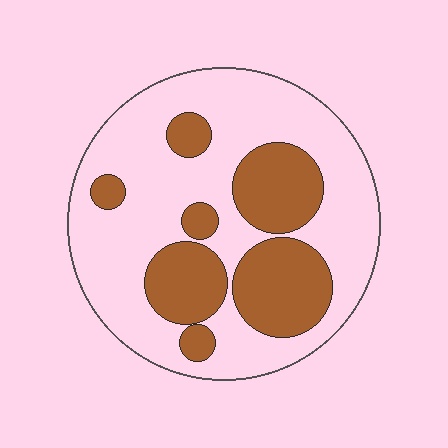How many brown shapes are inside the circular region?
7.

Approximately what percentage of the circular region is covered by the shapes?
Approximately 30%.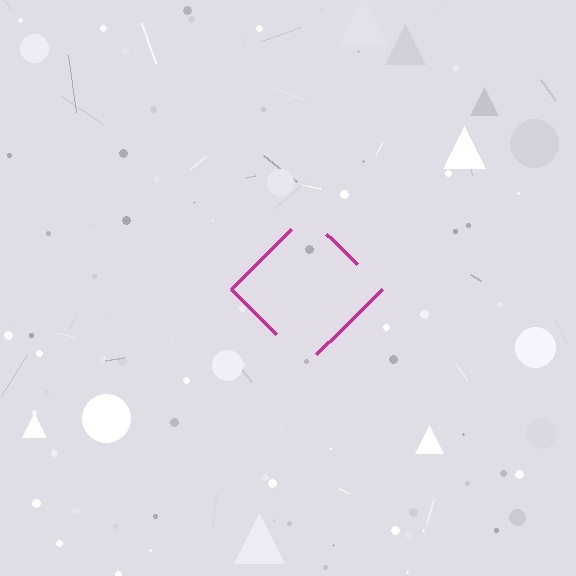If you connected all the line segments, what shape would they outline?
They would outline a diamond.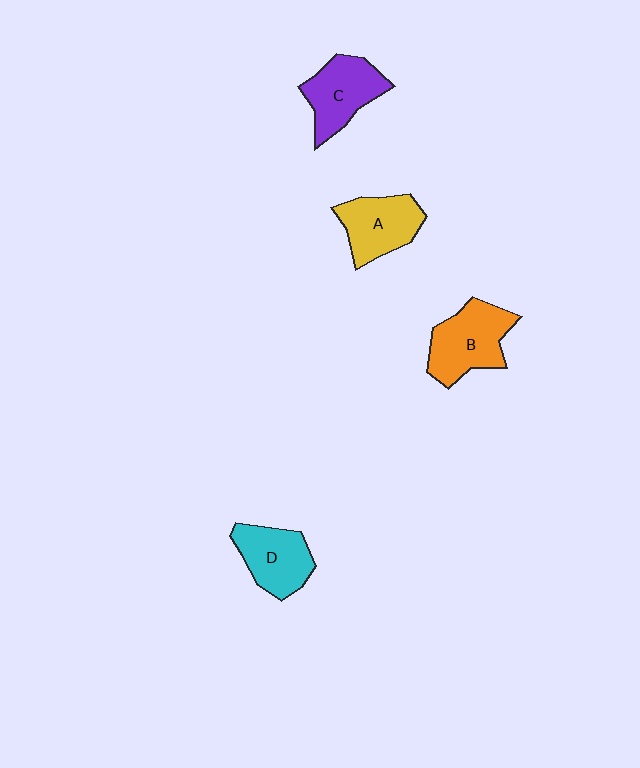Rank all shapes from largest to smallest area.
From largest to smallest: B (orange), C (purple), A (yellow), D (cyan).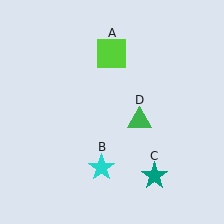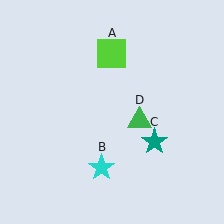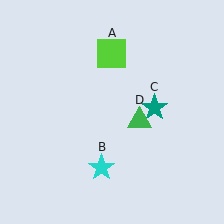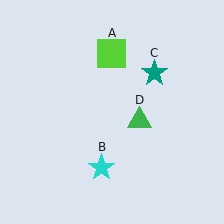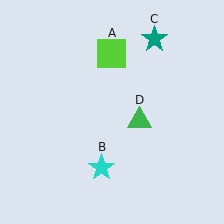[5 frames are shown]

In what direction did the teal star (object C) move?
The teal star (object C) moved up.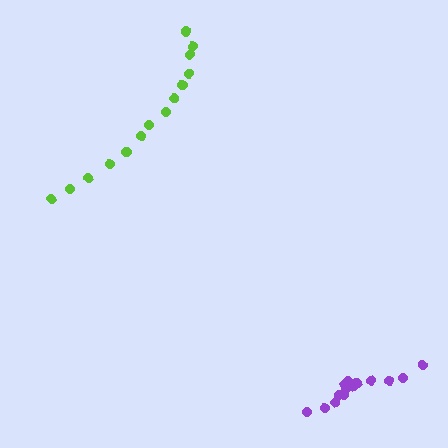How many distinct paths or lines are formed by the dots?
There are 2 distinct paths.